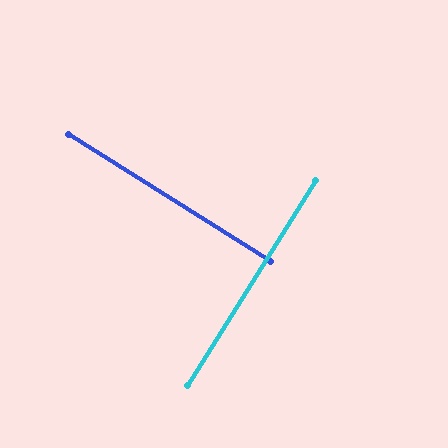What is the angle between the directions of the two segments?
Approximately 90 degrees.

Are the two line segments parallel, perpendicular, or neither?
Perpendicular — they meet at approximately 90°.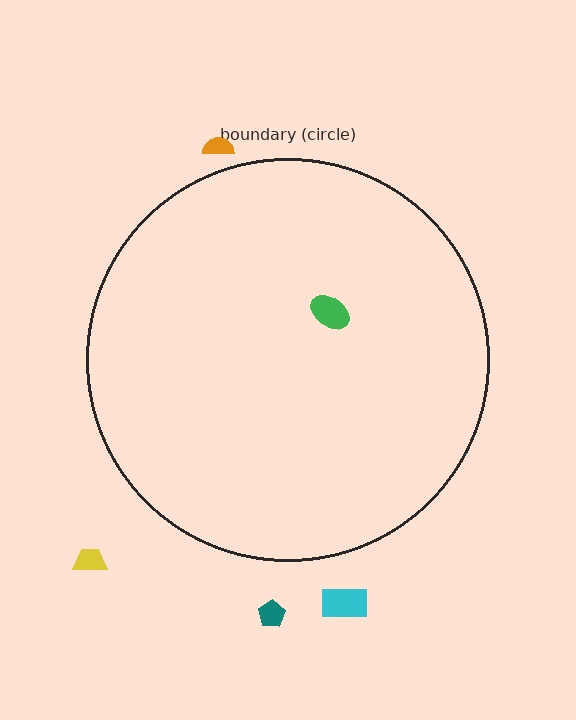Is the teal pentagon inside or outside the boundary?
Outside.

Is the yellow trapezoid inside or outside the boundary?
Outside.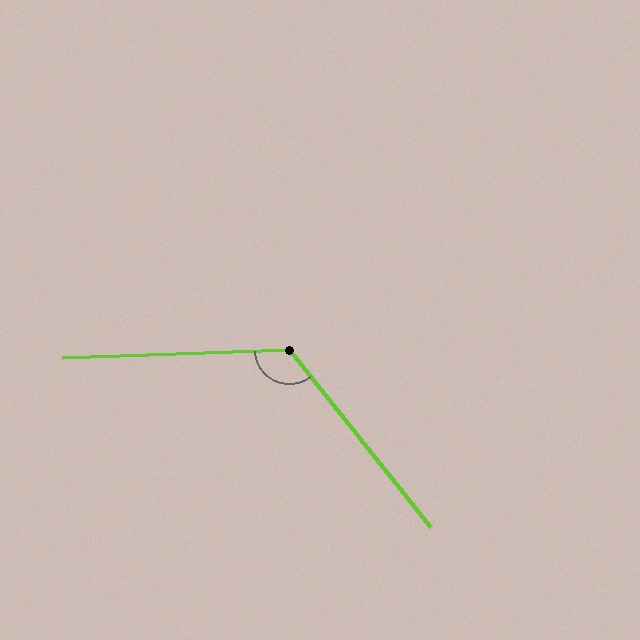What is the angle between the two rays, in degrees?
Approximately 126 degrees.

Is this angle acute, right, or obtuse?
It is obtuse.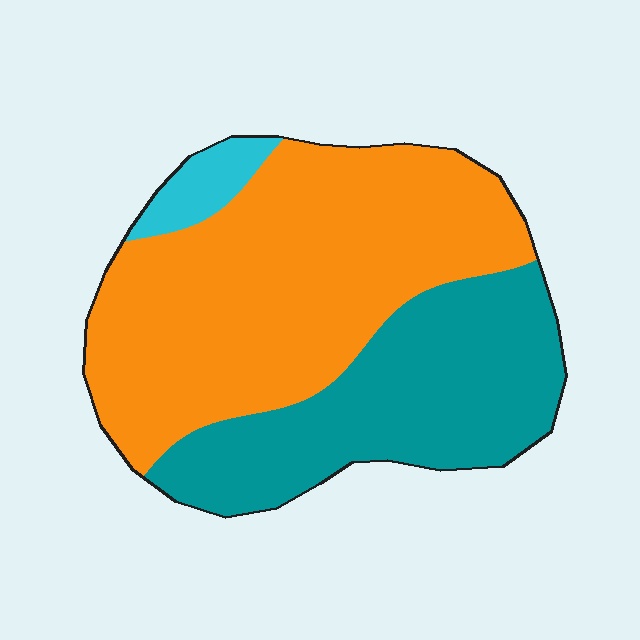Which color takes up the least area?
Cyan, at roughly 5%.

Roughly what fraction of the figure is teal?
Teal takes up between a quarter and a half of the figure.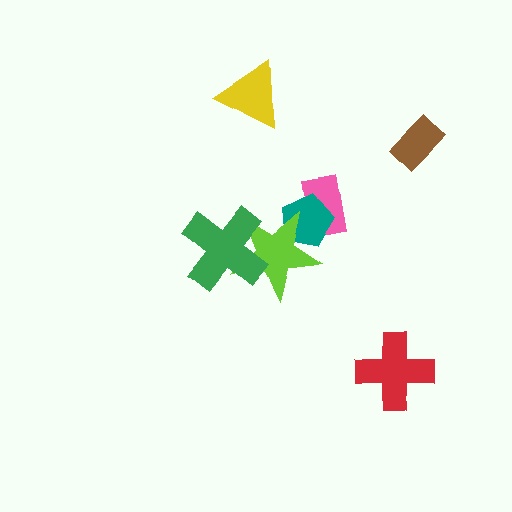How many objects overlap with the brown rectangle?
0 objects overlap with the brown rectangle.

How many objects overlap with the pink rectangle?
2 objects overlap with the pink rectangle.